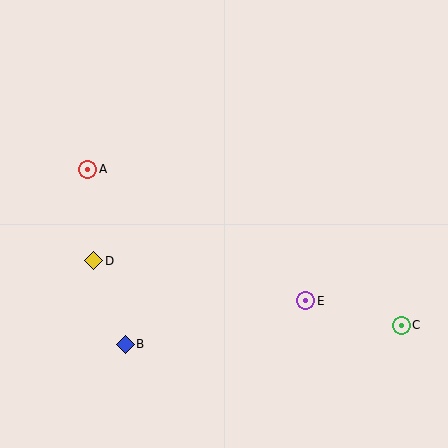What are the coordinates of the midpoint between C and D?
The midpoint between C and D is at (247, 293).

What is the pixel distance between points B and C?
The distance between B and C is 276 pixels.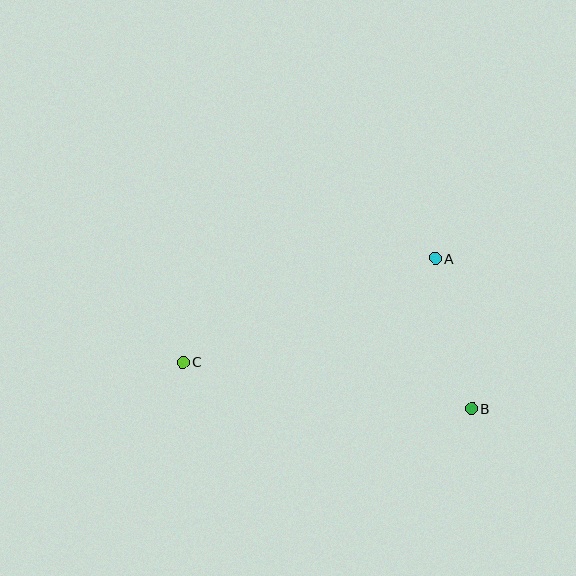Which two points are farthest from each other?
Points B and C are farthest from each other.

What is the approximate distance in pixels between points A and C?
The distance between A and C is approximately 273 pixels.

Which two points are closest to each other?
Points A and B are closest to each other.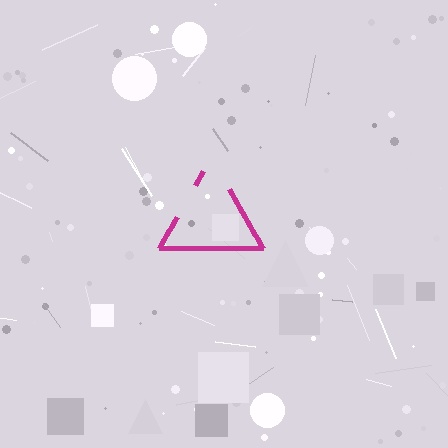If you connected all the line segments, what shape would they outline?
They would outline a triangle.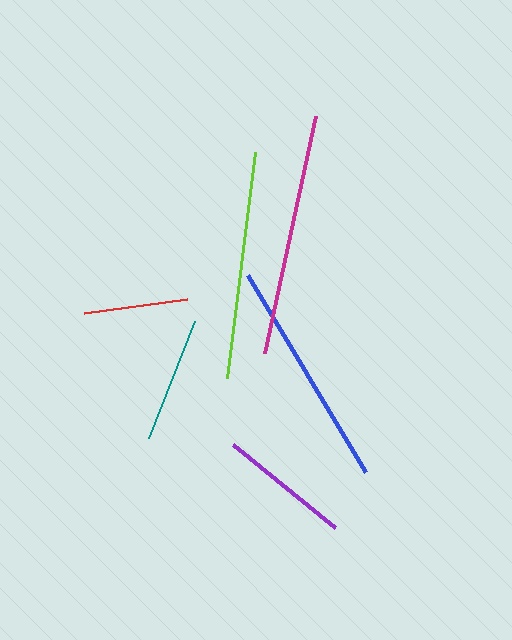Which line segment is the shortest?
The red line is the shortest at approximately 104 pixels.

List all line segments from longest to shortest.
From longest to shortest: magenta, blue, lime, purple, teal, red.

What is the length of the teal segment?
The teal segment is approximately 126 pixels long.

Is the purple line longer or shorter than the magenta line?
The magenta line is longer than the purple line.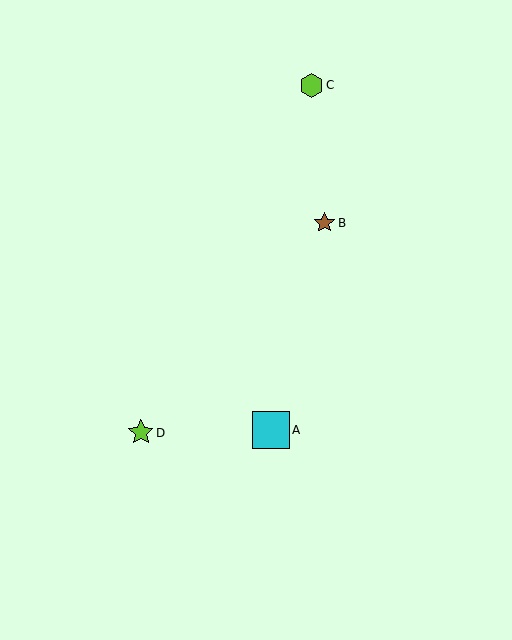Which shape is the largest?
The cyan square (labeled A) is the largest.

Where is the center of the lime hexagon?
The center of the lime hexagon is at (312, 85).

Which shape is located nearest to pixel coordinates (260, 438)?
The cyan square (labeled A) at (271, 430) is nearest to that location.